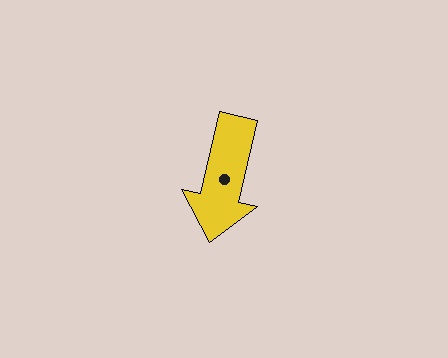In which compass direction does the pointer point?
South.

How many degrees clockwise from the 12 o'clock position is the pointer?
Approximately 193 degrees.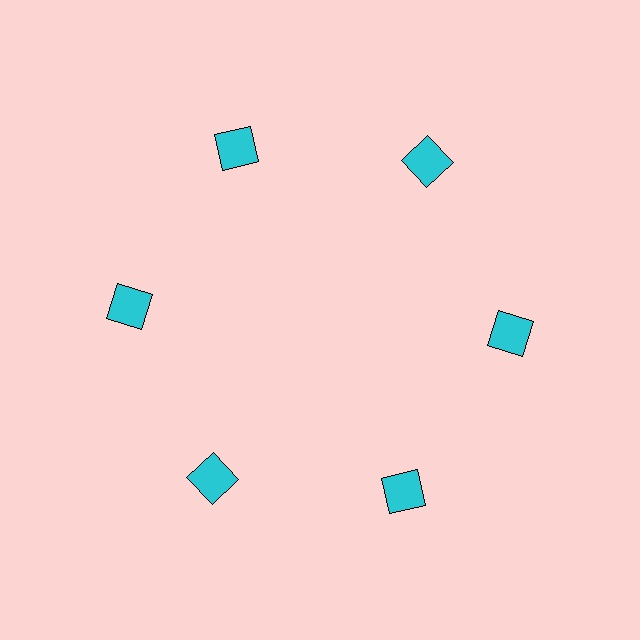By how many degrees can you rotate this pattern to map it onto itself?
The pattern maps onto itself every 60 degrees of rotation.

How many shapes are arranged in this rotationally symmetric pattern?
There are 6 shapes, arranged in 6 groups of 1.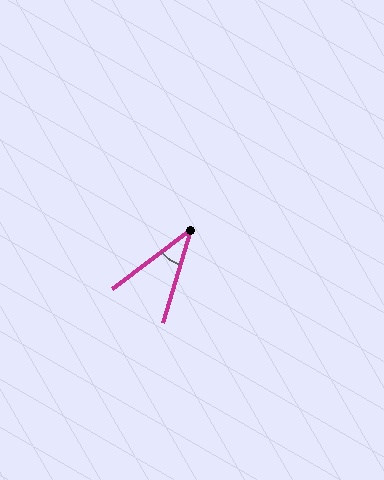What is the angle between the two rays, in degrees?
Approximately 36 degrees.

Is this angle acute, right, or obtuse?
It is acute.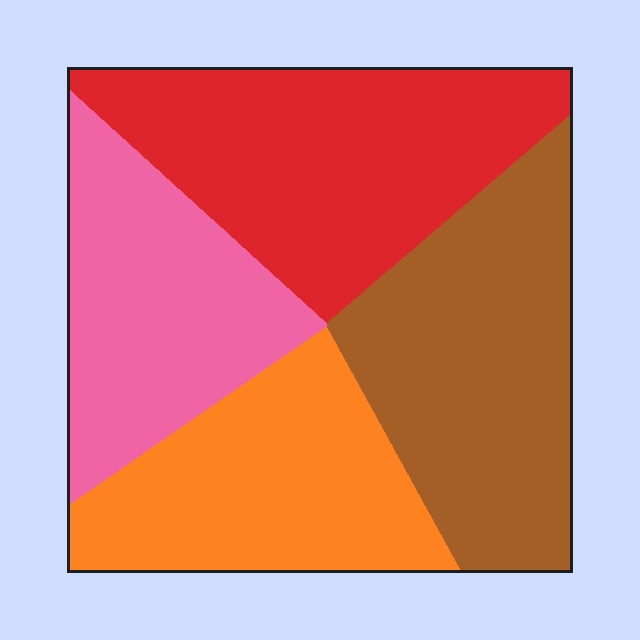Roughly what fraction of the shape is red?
Red covers about 30% of the shape.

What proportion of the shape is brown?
Brown takes up about one quarter (1/4) of the shape.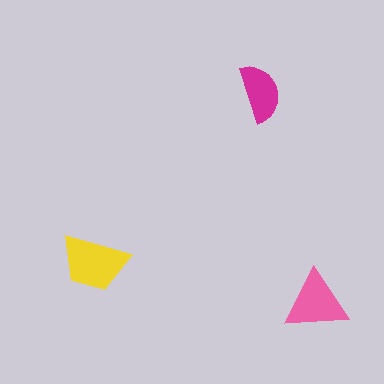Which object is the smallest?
The magenta semicircle.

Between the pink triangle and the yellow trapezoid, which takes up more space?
The yellow trapezoid.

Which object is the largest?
The yellow trapezoid.